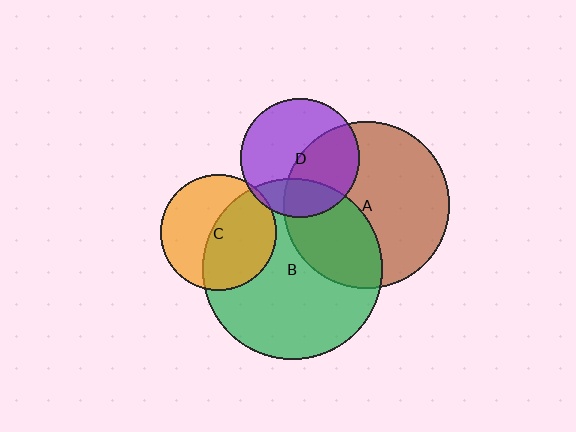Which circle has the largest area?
Circle B (green).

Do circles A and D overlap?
Yes.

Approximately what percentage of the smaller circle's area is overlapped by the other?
Approximately 45%.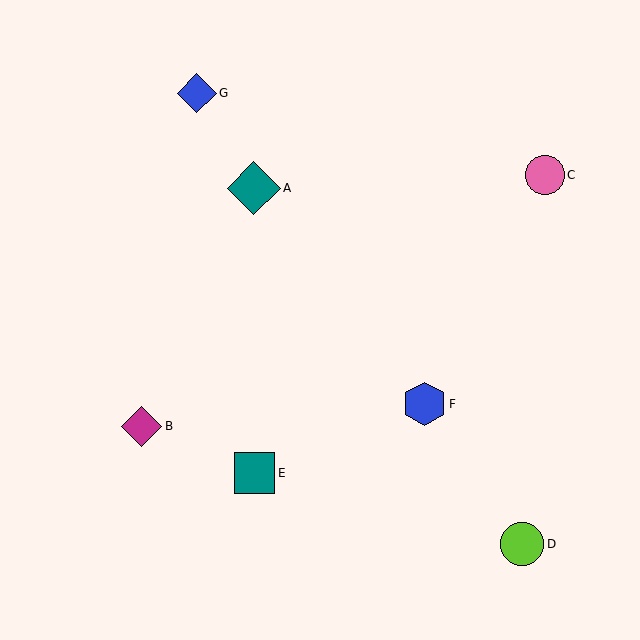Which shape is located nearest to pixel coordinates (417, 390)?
The blue hexagon (labeled F) at (425, 404) is nearest to that location.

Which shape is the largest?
The teal diamond (labeled A) is the largest.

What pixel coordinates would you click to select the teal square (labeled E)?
Click at (255, 473) to select the teal square E.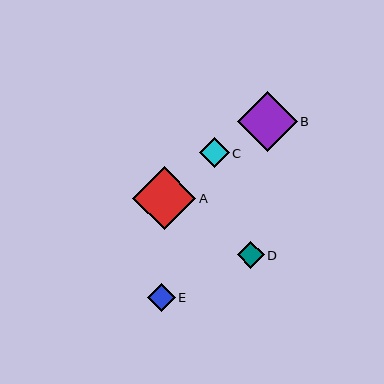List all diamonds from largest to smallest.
From largest to smallest: A, B, C, E, D.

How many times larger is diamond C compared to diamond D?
Diamond C is approximately 1.1 times the size of diamond D.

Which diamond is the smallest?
Diamond D is the smallest with a size of approximately 27 pixels.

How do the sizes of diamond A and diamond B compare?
Diamond A and diamond B are approximately the same size.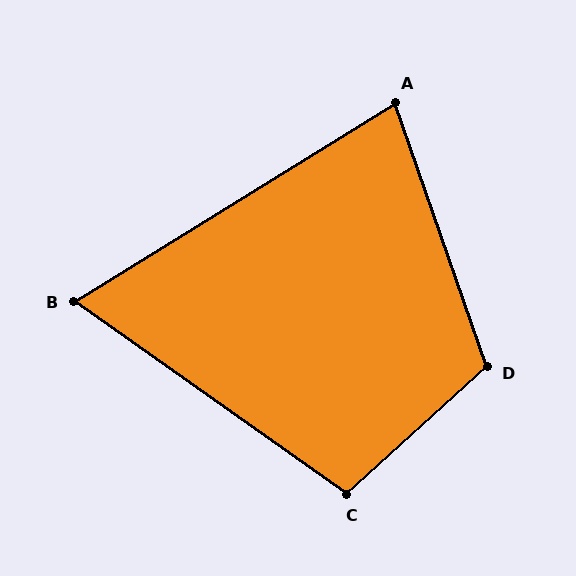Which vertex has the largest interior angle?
D, at approximately 113 degrees.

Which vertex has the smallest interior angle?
B, at approximately 67 degrees.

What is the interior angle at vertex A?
Approximately 77 degrees (acute).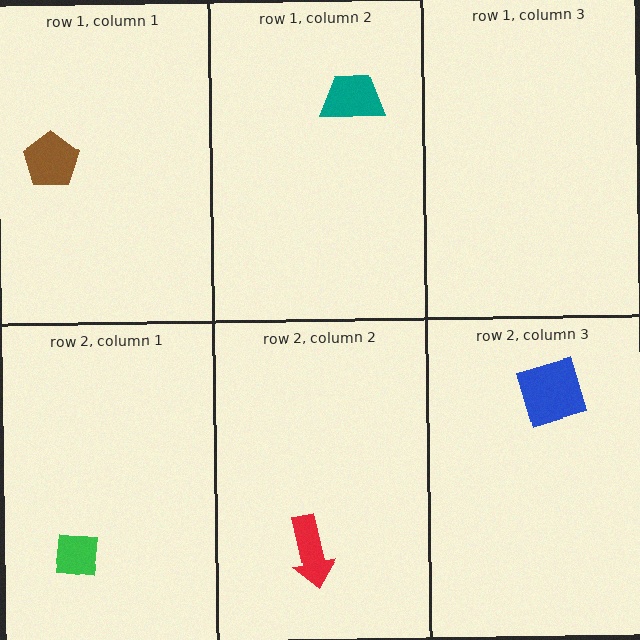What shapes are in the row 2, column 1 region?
The green square.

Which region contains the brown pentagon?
The row 1, column 1 region.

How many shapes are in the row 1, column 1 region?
1.